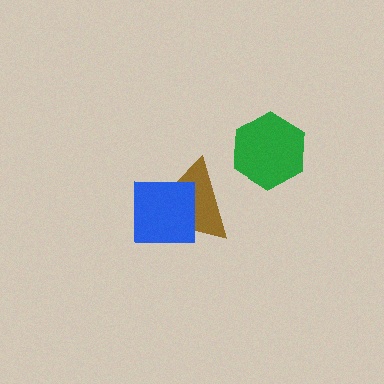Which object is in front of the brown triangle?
The blue square is in front of the brown triangle.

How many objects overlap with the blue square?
1 object overlaps with the blue square.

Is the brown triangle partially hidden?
Yes, it is partially covered by another shape.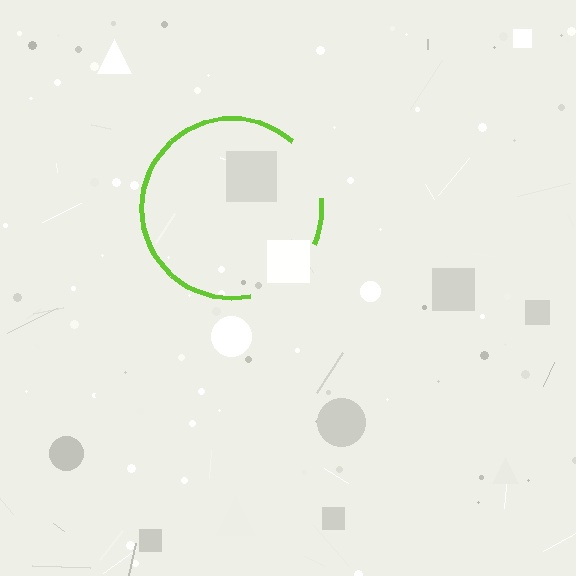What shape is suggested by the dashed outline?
The dashed outline suggests a circle.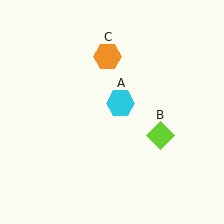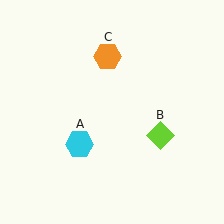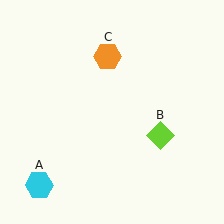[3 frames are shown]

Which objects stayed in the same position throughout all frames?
Lime diamond (object B) and orange hexagon (object C) remained stationary.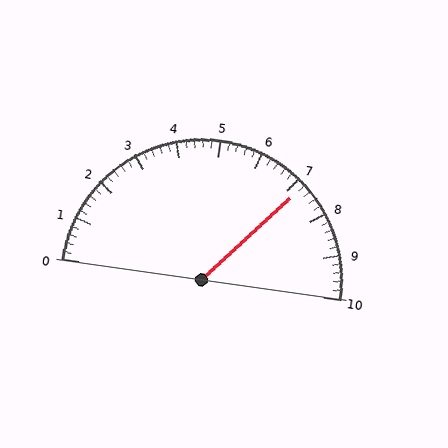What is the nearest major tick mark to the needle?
The nearest major tick mark is 7.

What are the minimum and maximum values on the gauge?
The gauge ranges from 0 to 10.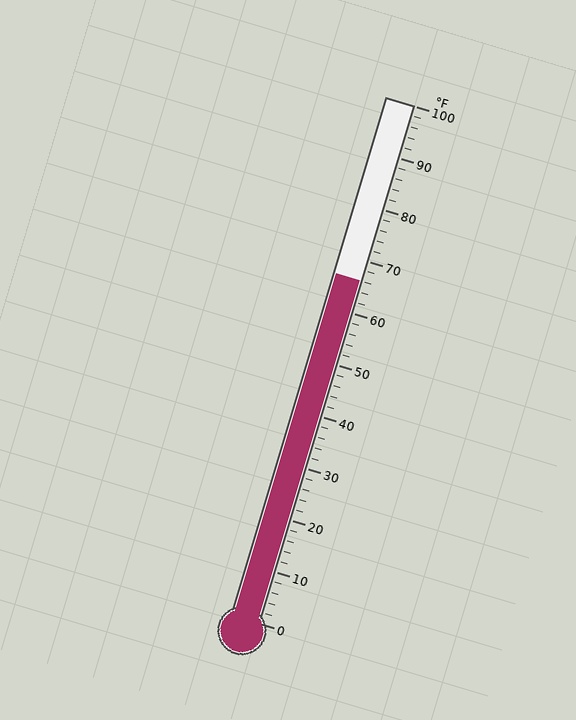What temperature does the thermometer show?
The thermometer shows approximately 66°F.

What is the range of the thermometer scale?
The thermometer scale ranges from 0°F to 100°F.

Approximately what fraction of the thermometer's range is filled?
The thermometer is filled to approximately 65% of its range.